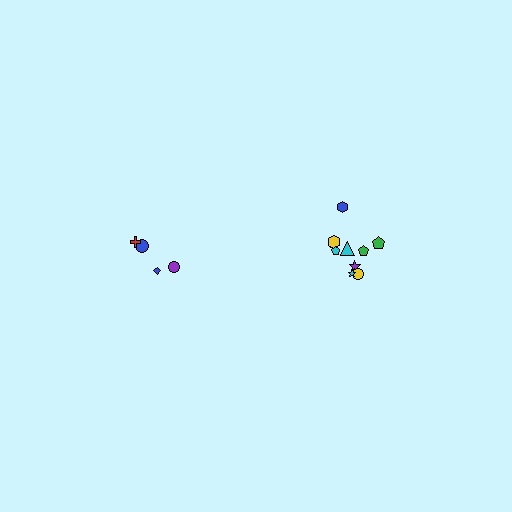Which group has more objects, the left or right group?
The right group.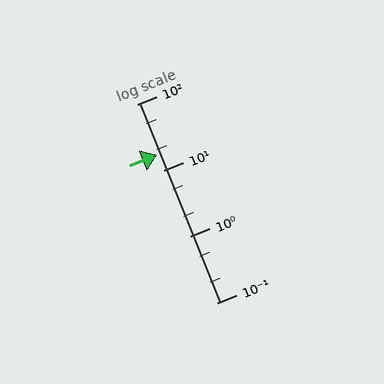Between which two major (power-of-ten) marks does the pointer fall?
The pointer is between 10 and 100.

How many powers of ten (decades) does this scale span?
The scale spans 3 decades, from 0.1 to 100.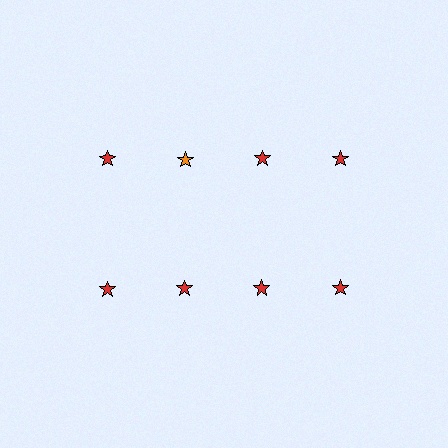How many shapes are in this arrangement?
There are 8 shapes arranged in a grid pattern.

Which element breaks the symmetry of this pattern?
The orange star in the top row, second from left column breaks the symmetry. All other shapes are red stars.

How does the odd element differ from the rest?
It has a different color: orange instead of red.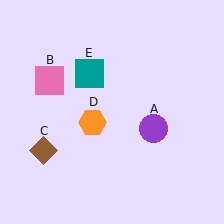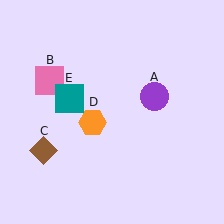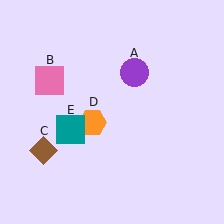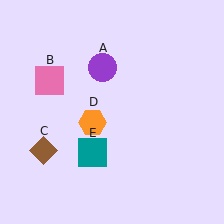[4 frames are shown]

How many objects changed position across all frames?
2 objects changed position: purple circle (object A), teal square (object E).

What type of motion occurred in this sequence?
The purple circle (object A), teal square (object E) rotated counterclockwise around the center of the scene.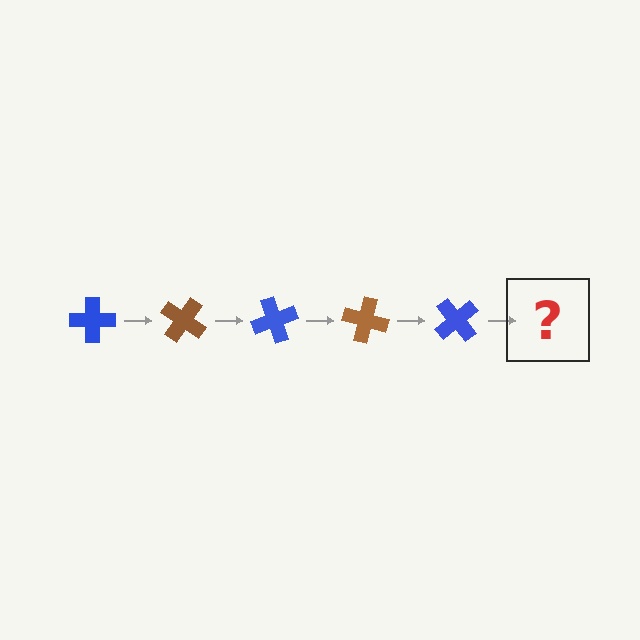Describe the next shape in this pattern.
It should be a brown cross, rotated 175 degrees from the start.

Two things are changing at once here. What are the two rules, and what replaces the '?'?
The two rules are that it rotates 35 degrees each step and the color cycles through blue and brown. The '?' should be a brown cross, rotated 175 degrees from the start.